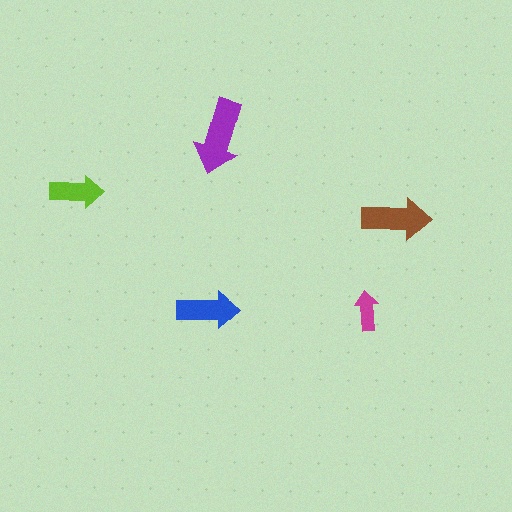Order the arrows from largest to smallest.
the purple one, the brown one, the blue one, the lime one, the magenta one.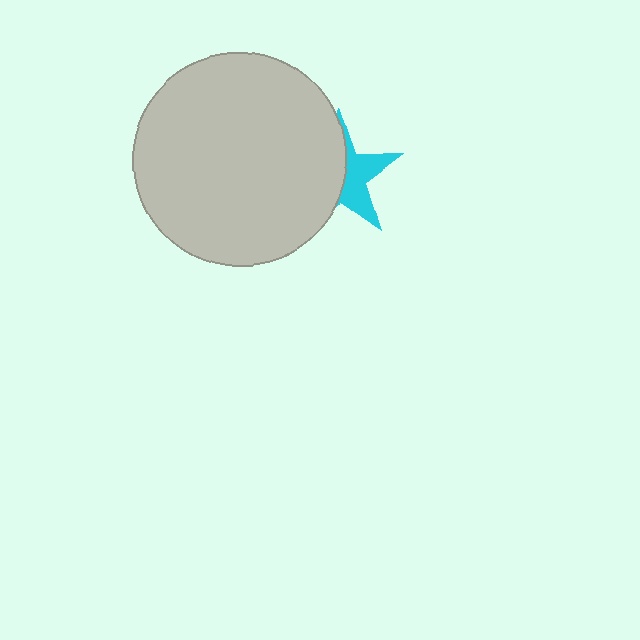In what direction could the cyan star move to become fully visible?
The cyan star could move right. That would shift it out from behind the light gray circle entirely.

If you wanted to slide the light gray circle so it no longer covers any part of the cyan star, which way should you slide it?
Slide it left — that is the most direct way to separate the two shapes.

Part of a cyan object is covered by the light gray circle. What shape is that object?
It is a star.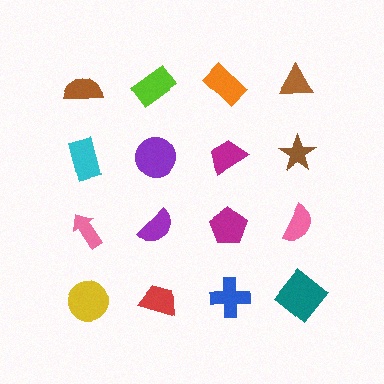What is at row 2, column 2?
A purple circle.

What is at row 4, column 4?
A teal diamond.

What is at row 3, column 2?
A purple semicircle.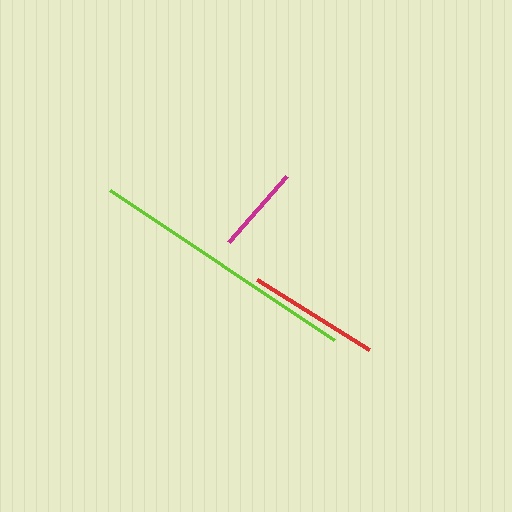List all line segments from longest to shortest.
From longest to shortest: lime, red, magenta.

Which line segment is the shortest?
The magenta line is the shortest at approximately 88 pixels.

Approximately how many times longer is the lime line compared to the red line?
The lime line is approximately 2.0 times the length of the red line.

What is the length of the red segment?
The red segment is approximately 132 pixels long.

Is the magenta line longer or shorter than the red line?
The red line is longer than the magenta line.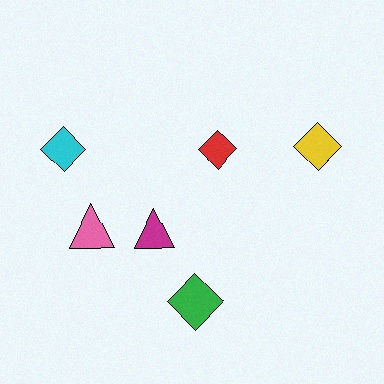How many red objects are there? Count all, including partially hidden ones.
There is 1 red object.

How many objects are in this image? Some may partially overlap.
There are 6 objects.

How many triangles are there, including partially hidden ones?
There are 2 triangles.